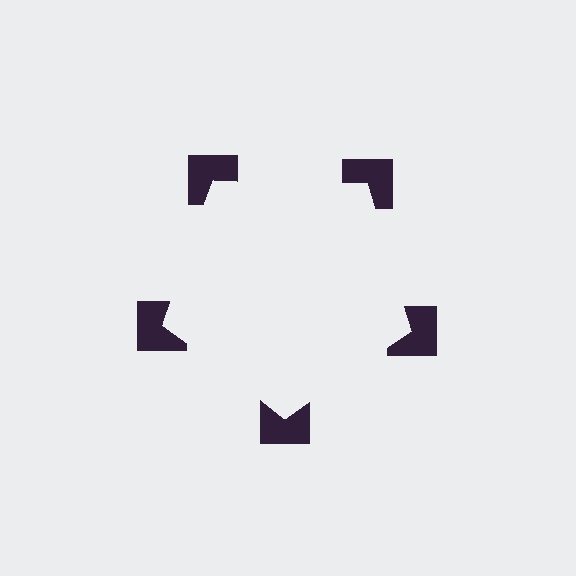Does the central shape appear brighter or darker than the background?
It typically appears slightly brighter than the background, even though no actual brightness change is drawn.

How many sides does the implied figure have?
5 sides.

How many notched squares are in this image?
There are 5 — one at each vertex of the illusory pentagon.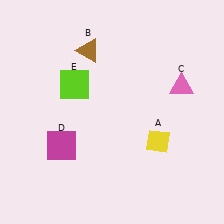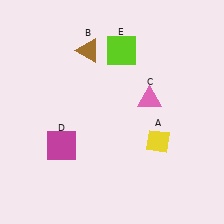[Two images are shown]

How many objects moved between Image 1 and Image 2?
2 objects moved between the two images.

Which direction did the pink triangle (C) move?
The pink triangle (C) moved left.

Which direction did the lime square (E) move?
The lime square (E) moved right.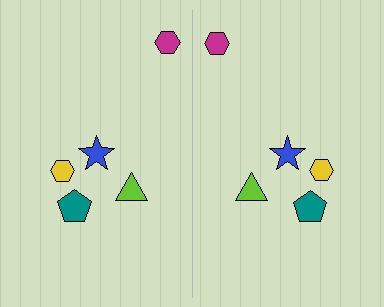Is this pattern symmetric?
Yes, this pattern has bilateral (reflection) symmetry.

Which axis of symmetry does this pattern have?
The pattern has a vertical axis of symmetry running through the center of the image.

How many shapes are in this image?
There are 10 shapes in this image.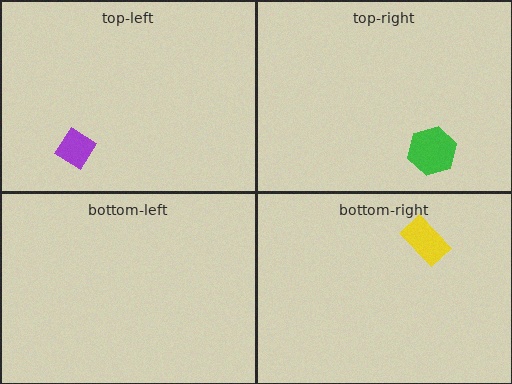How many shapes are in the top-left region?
1.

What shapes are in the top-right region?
The green hexagon.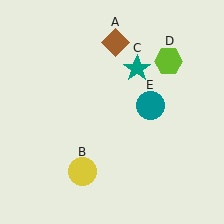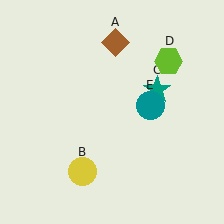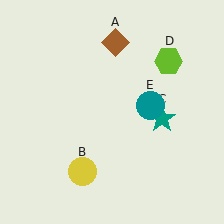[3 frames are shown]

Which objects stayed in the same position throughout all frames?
Brown diamond (object A) and yellow circle (object B) and lime hexagon (object D) and teal circle (object E) remained stationary.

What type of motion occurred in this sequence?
The teal star (object C) rotated clockwise around the center of the scene.